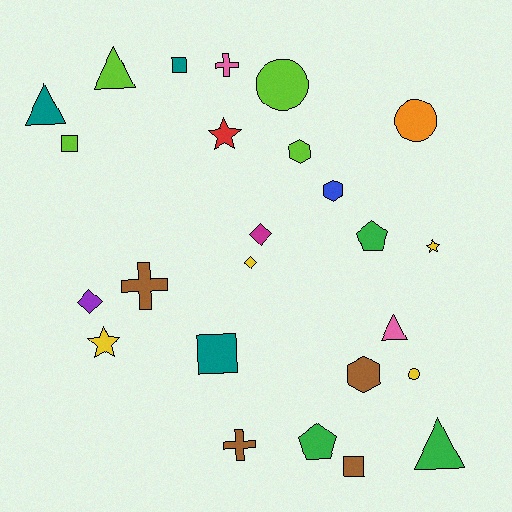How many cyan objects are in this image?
There are no cyan objects.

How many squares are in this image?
There are 4 squares.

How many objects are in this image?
There are 25 objects.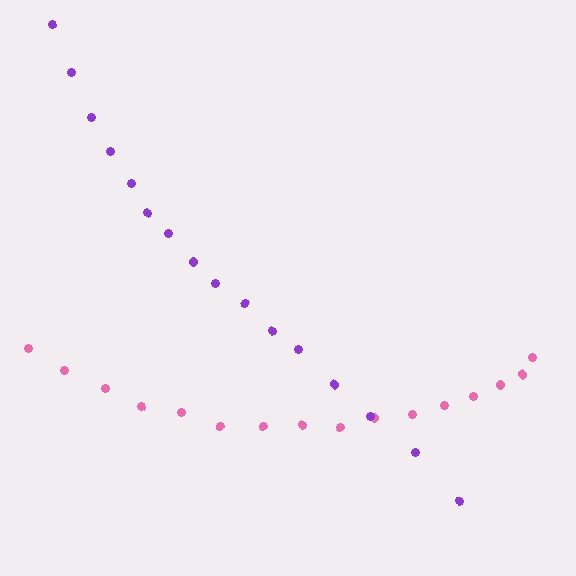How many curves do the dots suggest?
There are 2 distinct paths.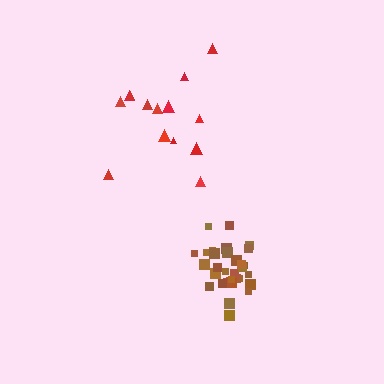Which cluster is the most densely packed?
Brown.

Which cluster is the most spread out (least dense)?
Red.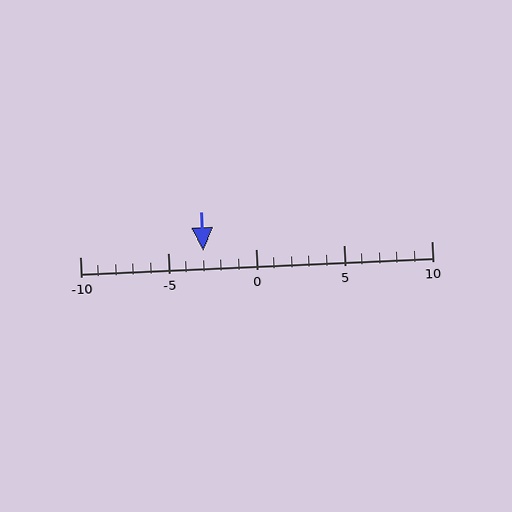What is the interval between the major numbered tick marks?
The major tick marks are spaced 5 units apart.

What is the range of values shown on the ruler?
The ruler shows values from -10 to 10.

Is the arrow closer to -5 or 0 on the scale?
The arrow is closer to -5.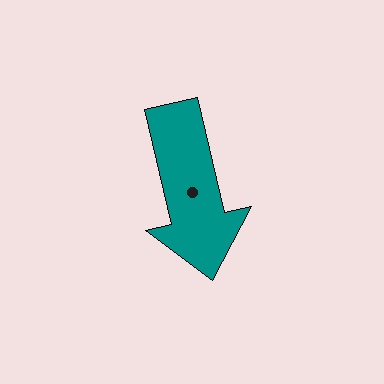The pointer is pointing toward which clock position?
Roughly 6 o'clock.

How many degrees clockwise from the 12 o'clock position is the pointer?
Approximately 167 degrees.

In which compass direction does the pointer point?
South.